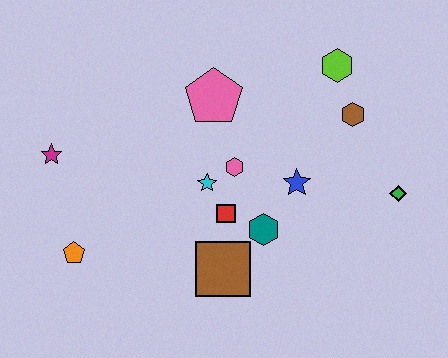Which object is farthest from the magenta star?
The green diamond is farthest from the magenta star.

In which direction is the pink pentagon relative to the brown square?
The pink pentagon is above the brown square.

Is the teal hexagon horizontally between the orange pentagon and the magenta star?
No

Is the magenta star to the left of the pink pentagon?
Yes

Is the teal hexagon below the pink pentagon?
Yes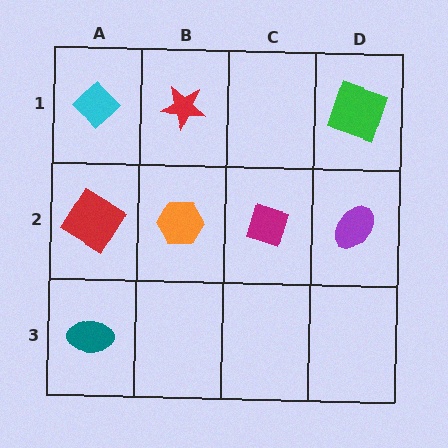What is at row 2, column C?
A magenta diamond.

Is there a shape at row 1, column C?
No, that cell is empty.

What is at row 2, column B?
An orange hexagon.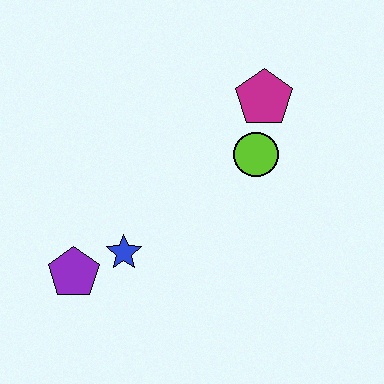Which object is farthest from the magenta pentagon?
The purple pentagon is farthest from the magenta pentagon.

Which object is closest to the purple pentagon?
The blue star is closest to the purple pentagon.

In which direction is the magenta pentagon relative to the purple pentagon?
The magenta pentagon is to the right of the purple pentagon.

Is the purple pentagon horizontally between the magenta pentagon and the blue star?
No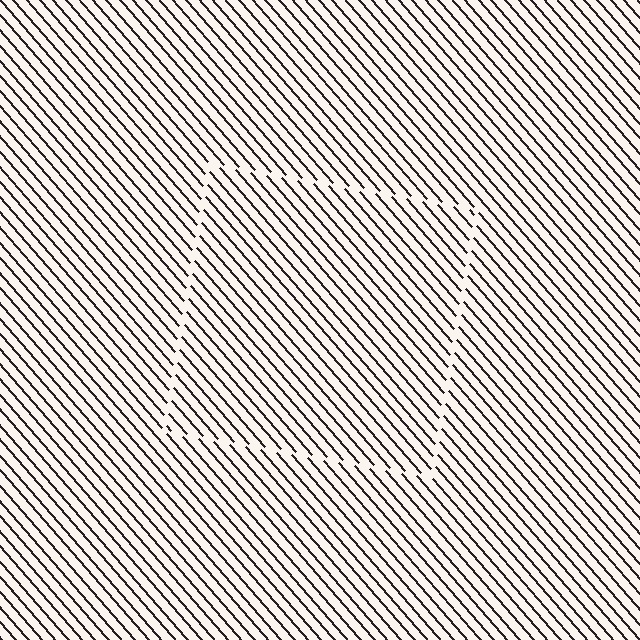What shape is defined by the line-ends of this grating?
An illusory square. The interior of the shape contains the same grating, shifted by half a period — the contour is defined by the phase discontinuity where line-ends from the inner and outer gratings abut.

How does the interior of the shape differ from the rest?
The interior of the shape contains the same grating, shifted by half a period — the contour is defined by the phase discontinuity where line-ends from the inner and outer gratings abut.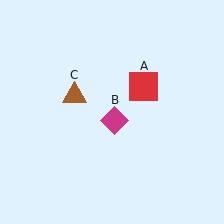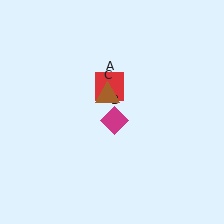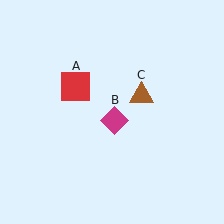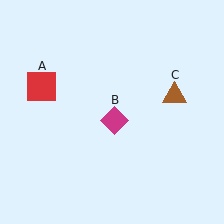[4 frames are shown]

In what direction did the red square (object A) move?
The red square (object A) moved left.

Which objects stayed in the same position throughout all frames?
Magenta diamond (object B) remained stationary.